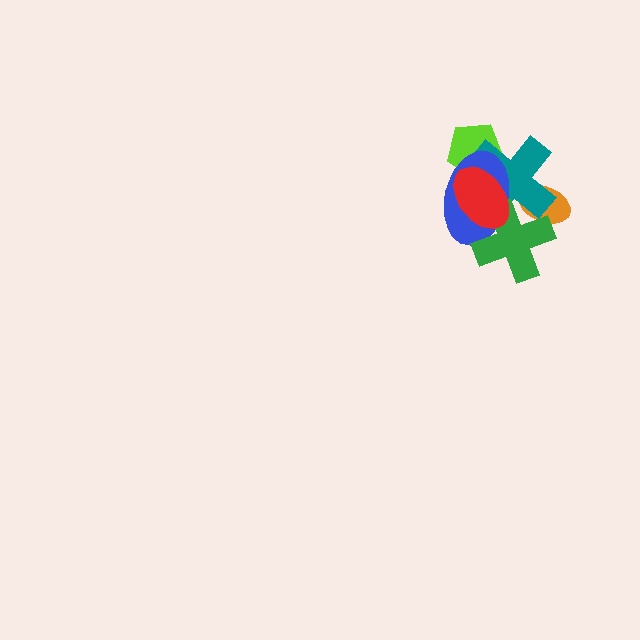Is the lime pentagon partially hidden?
Yes, it is partially covered by another shape.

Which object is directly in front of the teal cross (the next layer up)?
The blue ellipse is directly in front of the teal cross.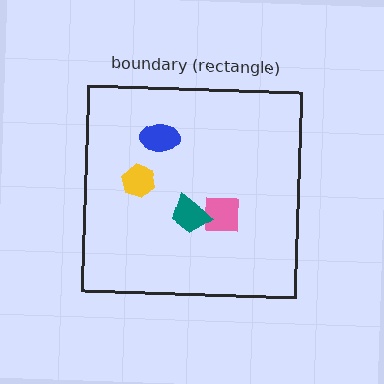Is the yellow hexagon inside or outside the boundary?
Inside.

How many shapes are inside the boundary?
4 inside, 0 outside.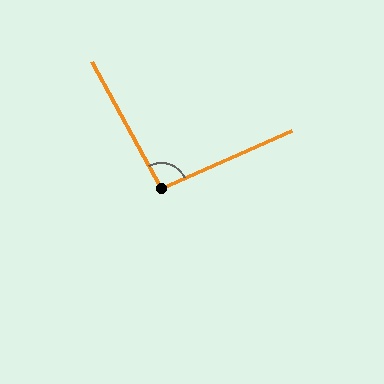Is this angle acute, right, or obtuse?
It is approximately a right angle.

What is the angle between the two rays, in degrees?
Approximately 95 degrees.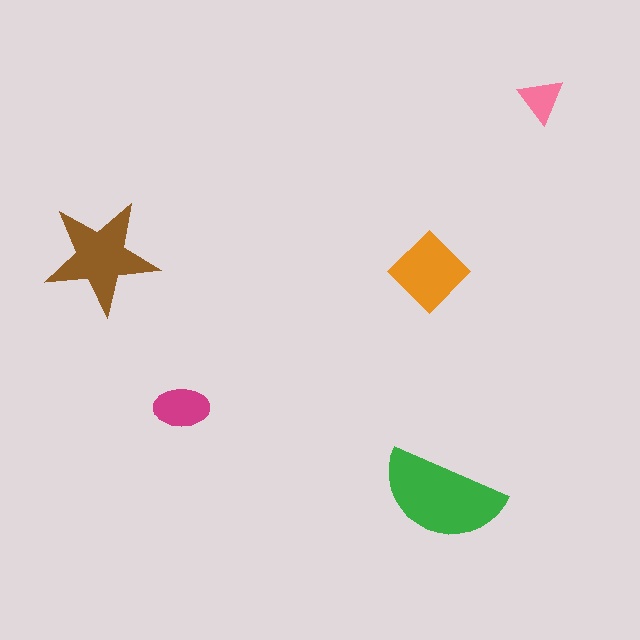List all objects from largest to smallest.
The green semicircle, the brown star, the orange diamond, the magenta ellipse, the pink triangle.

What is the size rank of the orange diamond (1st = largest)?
3rd.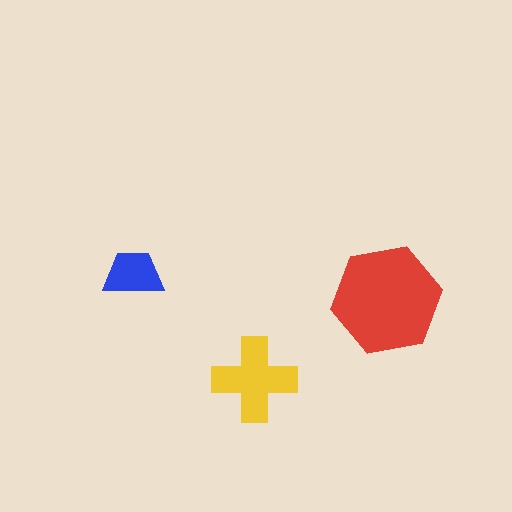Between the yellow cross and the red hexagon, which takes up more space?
The red hexagon.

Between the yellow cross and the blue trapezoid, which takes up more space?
The yellow cross.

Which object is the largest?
The red hexagon.